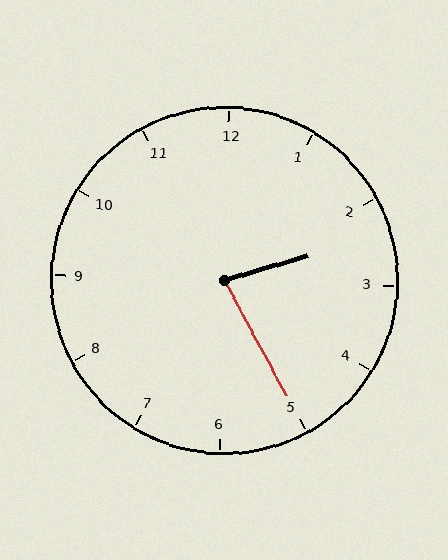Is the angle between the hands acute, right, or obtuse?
It is acute.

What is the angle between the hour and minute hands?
Approximately 78 degrees.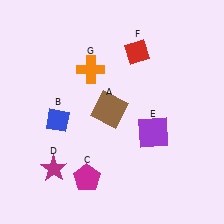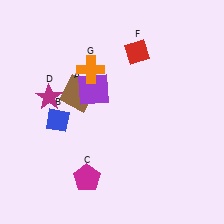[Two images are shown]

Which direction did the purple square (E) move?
The purple square (E) moved left.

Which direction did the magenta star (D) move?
The magenta star (D) moved up.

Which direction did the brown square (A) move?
The brown square (A) moved left.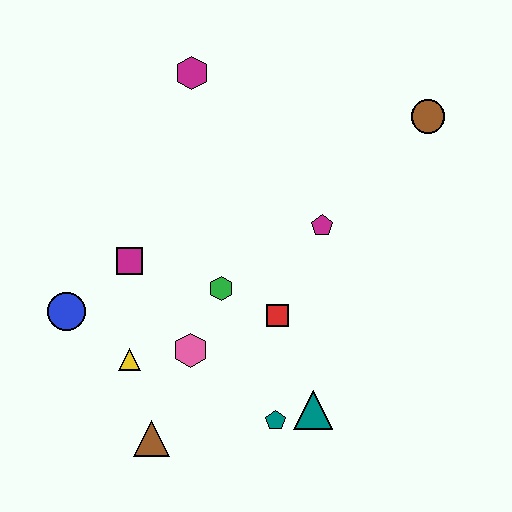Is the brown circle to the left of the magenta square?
No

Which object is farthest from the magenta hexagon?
The brown triangle is farthest from the magenta hexagon.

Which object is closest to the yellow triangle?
The pink hexagon is closest to the yellow triangle.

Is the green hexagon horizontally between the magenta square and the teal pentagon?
Yes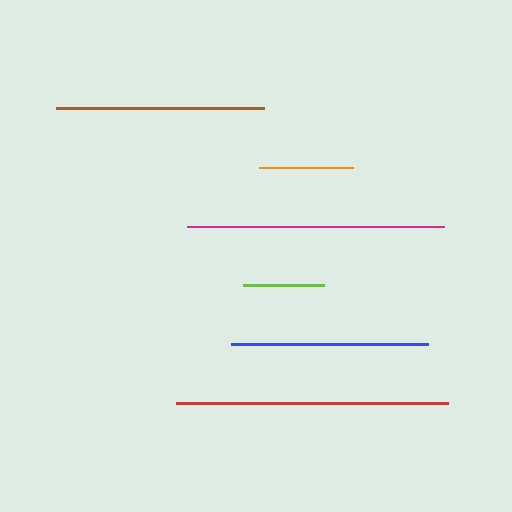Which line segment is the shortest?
The lime line is the shortest at approximately 82 pixels.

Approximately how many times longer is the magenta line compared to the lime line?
The magenta line is approximately 3.1 times the length of the lime line.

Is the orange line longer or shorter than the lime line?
The orange line is longer than the lime line.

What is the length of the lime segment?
The lime segment is approximately 82 pixels long.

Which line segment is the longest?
The red line is the longest at approximately 273 pixels.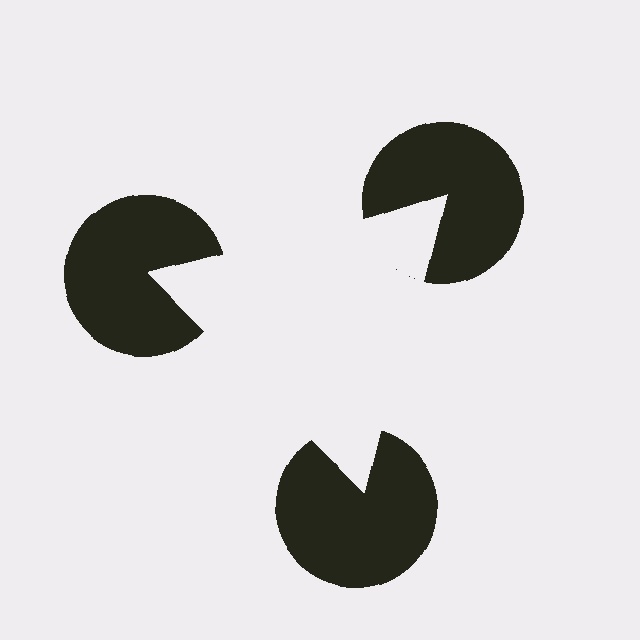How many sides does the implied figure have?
3 sides.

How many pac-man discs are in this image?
There are 3 — one at each vertex of the illusory triangle.